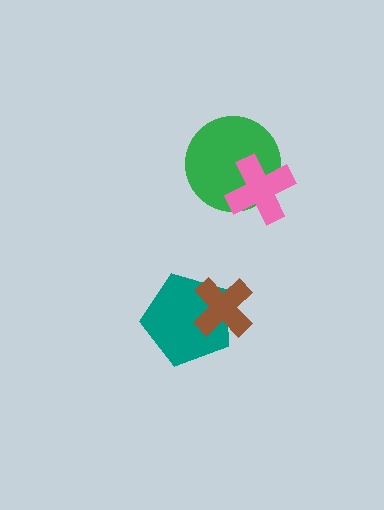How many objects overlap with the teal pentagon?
1 object overlaps with the teal pentagon.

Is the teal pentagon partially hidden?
Yes, it is partially covered by another shape.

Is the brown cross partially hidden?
No, no other shape covers it.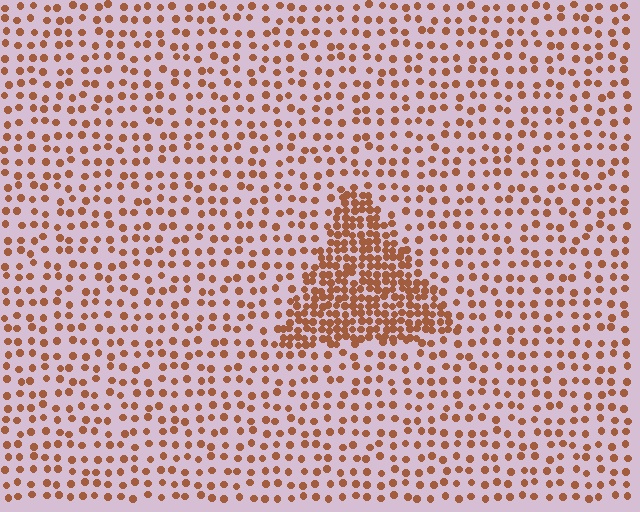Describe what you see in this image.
The image contains small brown elements arranged at two different densities. A triangle-shaped region is visible where the elements are more densely packed than the surrounding area.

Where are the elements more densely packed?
The elements are more densely packed inside the triangle boundary.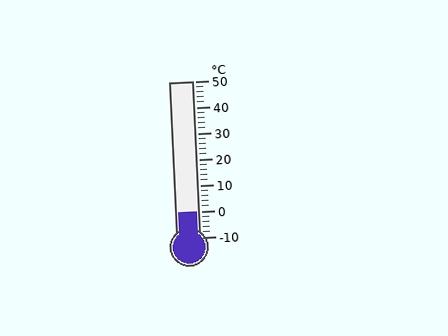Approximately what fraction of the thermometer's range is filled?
The thermometer is filled to approximately 15% of its range.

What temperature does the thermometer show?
The thermometer shows approximately 0°C.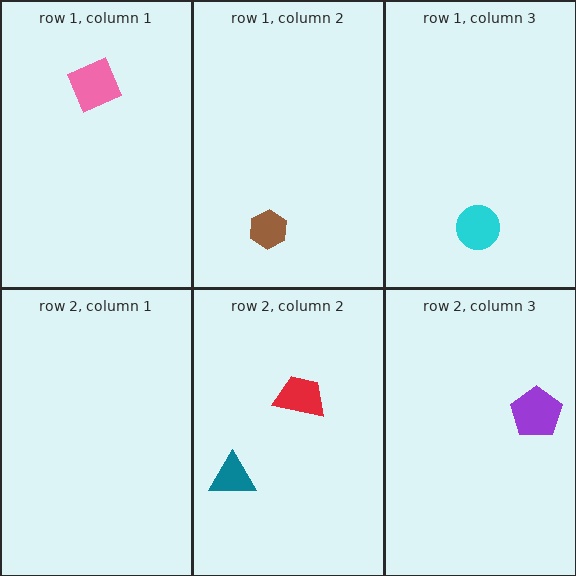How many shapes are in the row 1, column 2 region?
1.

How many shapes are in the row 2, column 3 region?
1.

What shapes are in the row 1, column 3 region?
The cyan circle.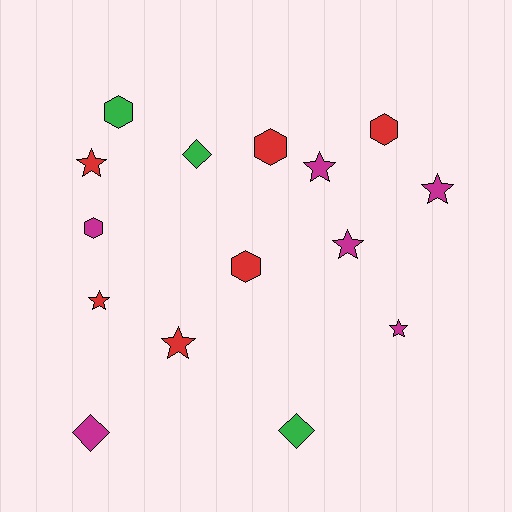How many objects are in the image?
There are 15 objects.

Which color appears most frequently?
Magenta, with 6 objects.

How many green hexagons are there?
There is 1 green hexagon.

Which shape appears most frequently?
Star, with 7 objects.